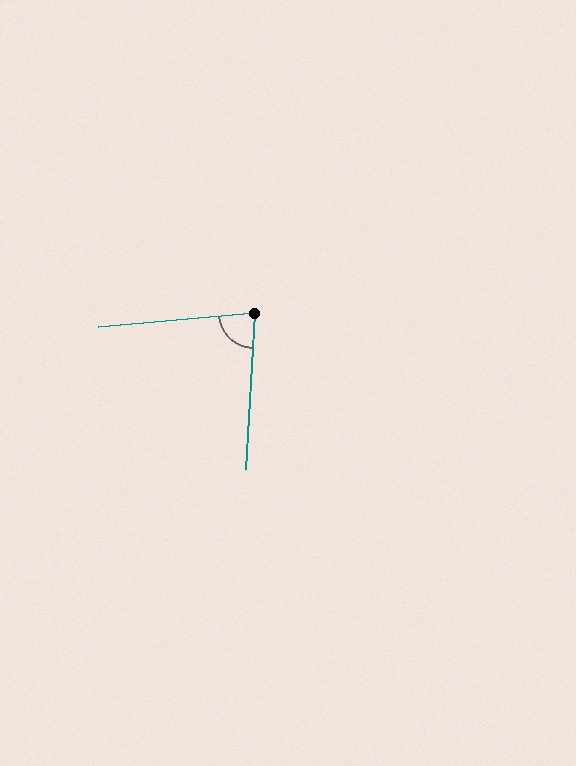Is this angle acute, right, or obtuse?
It is acute.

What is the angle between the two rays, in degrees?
Approximately 81 degrees.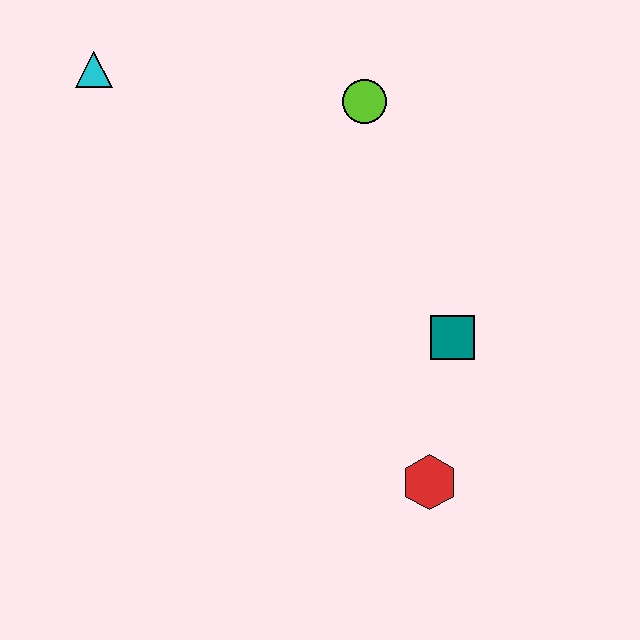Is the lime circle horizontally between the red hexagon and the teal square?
No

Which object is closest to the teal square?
The red hexagon is closest to the teal square.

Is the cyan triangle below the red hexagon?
No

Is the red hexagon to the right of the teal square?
No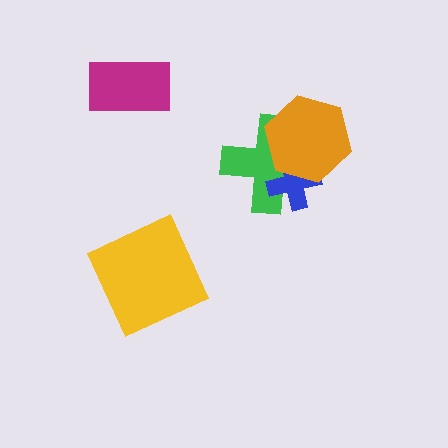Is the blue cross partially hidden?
Yes, it is partially covered by another shape.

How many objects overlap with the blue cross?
2 objects overlap with the blue cross.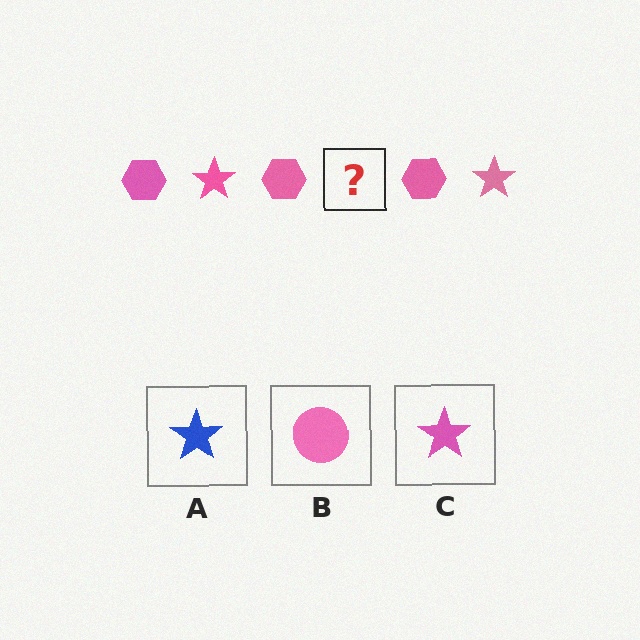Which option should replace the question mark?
Option C.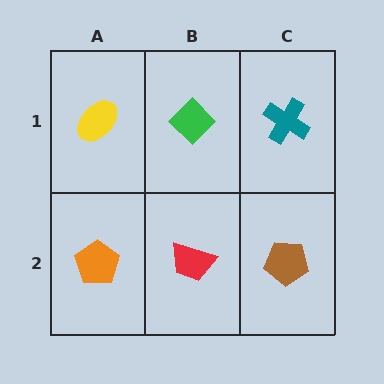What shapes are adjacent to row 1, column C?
A brown pentagon (row 2, column C), a green diamond (row 1, column B).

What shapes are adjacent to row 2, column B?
A green diamond (row 1, column B), an orange pentagon (row 2, column A), a brown pentagon (row 2, column C).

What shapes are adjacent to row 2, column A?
A yellow ellipse (row 1, column A), a red trapezoid (row 2, column B).